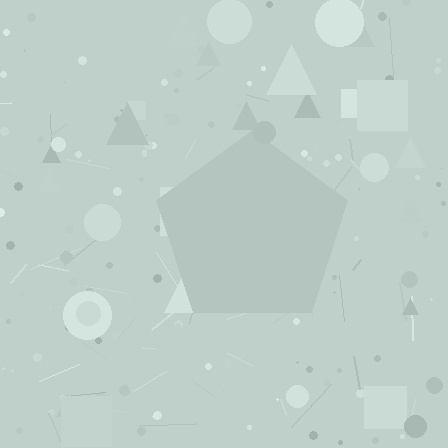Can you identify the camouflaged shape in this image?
The camouflaged shape is a pentagon.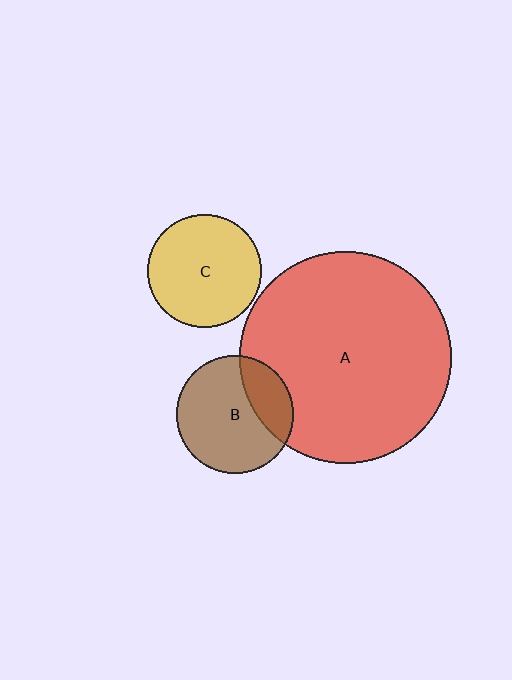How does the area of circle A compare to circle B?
Approximately 3.2 times.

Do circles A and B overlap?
Yes.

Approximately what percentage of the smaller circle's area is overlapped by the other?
Approximately 25%.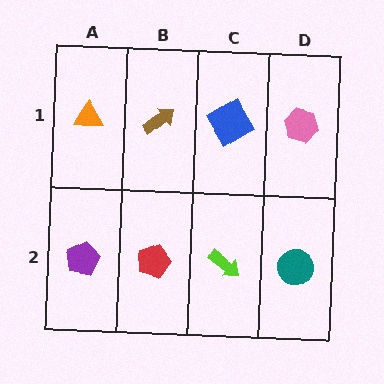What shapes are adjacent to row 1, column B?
A red pentagon (row 2, column B), an orange triangle (row 1, column A), a blue diamond (row 1, column C).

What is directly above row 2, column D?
A pink hexagon.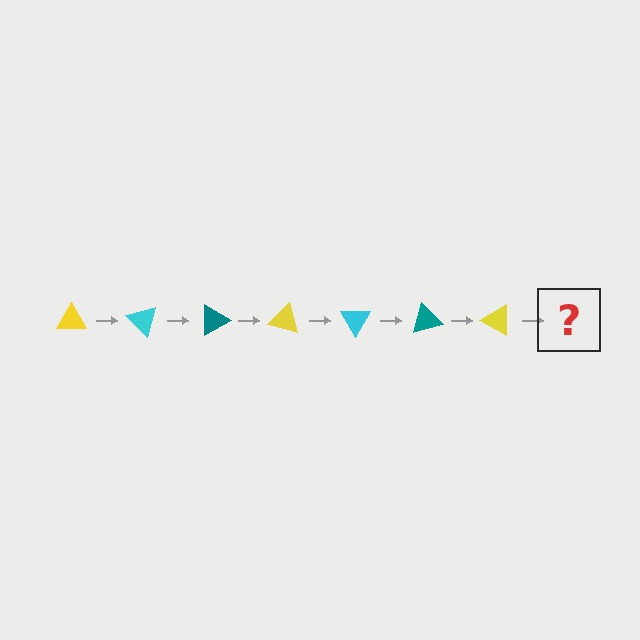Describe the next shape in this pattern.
It should be a cyan triangle, rotated 315 degrees from the start.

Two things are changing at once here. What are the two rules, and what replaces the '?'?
The two rules are that it rotates 45 degrees each step and the color cycles through yellow, cyan, and teal. The '?' should be a cyan triangle, rotated 315 degrees from the start.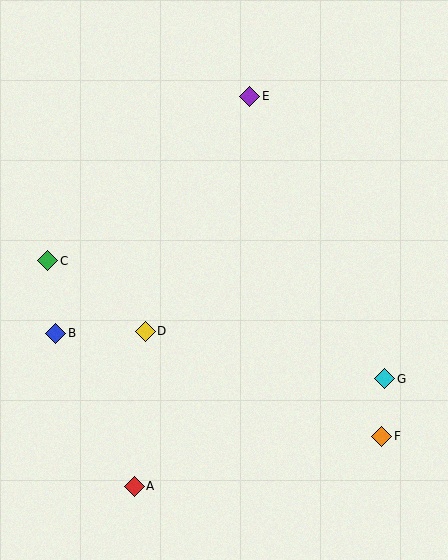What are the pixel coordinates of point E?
Point E is at (250, 96).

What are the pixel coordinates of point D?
Point D is at (145, 331).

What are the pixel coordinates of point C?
Point C is at (48, 261).